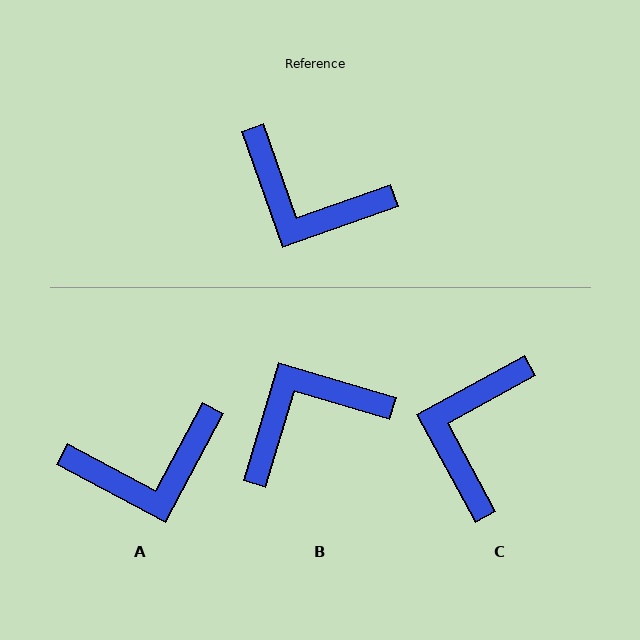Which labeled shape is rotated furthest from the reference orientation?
B, about 126 degrees away.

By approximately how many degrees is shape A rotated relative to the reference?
Approximately 42 degrees counter-clockwise.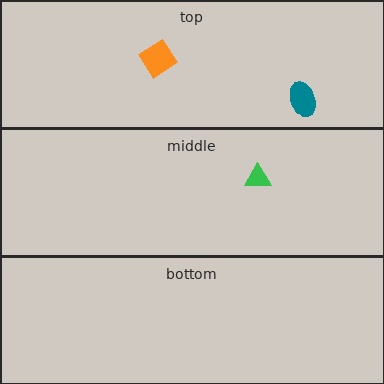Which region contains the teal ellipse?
The top region.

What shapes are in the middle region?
The green triangle.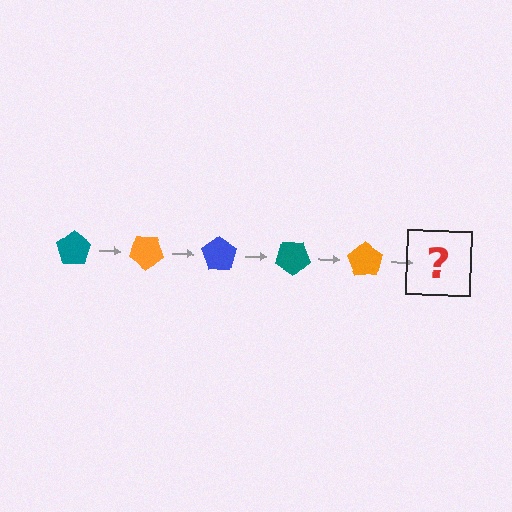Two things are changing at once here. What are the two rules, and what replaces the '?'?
The two rules are that it rotates 35 degrees each step and the color cycles through teal, orange, and blue. The '?' should be a blue pentagon, rotated 175 degrees from the start.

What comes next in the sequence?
The next element should be a blue pentagon, rotated 175 degrees from the start.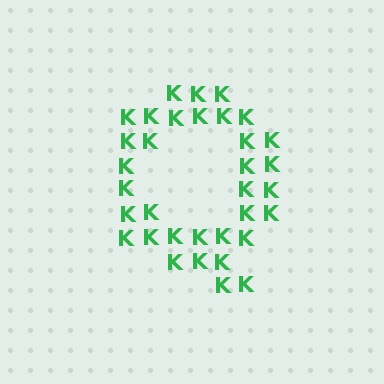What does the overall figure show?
The overall figure shows the letter Q.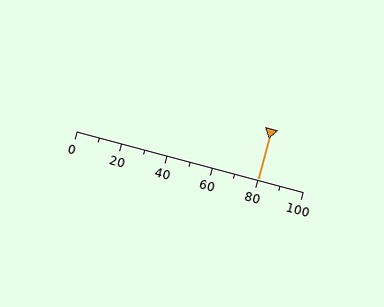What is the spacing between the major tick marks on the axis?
The major ticks are spaced 20 apart.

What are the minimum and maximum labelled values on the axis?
The axis runs from 0 to 100.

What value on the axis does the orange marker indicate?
The marker indicates approximately 80.